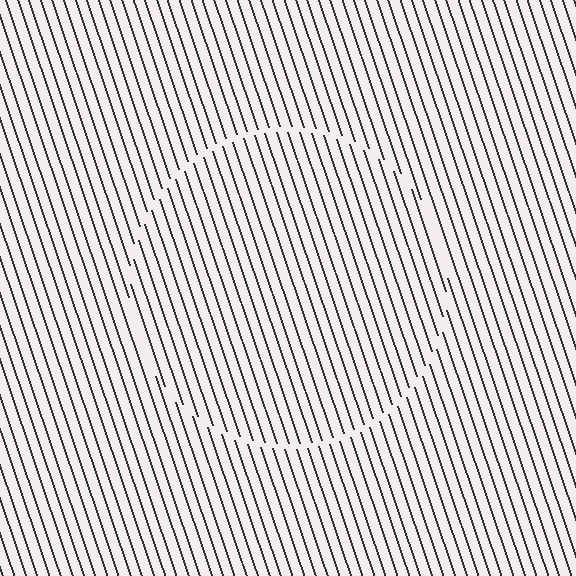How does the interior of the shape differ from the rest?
The interior of the shape contains the same grating, shifted by half a period — the contour is defined by the phase discontinuity where line-ends from the inner and outer gratings abut.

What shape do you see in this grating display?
An illusory circle. The interior of the shape contains the same grating, shifted by half a period — the contour is defined by the phase discontinuity where line-ends from the inner and outer gratings abut.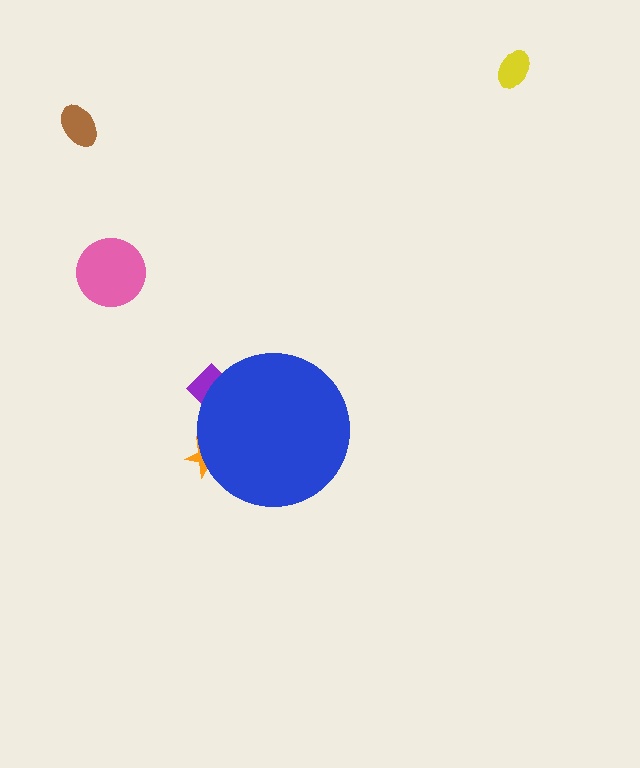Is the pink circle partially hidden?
No, the pink circle is fully visible.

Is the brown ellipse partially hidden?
No, the brown ellipse is fully visible.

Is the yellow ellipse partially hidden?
No, the yellow ellipse is fully visible.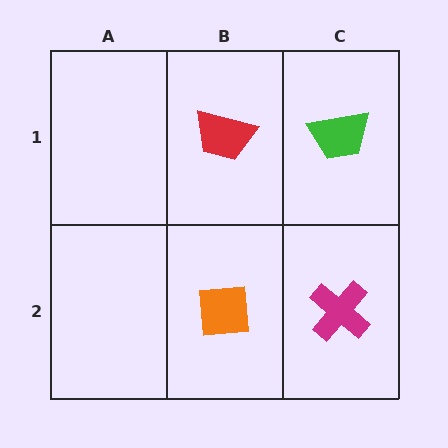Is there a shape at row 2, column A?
No, that cell is empty.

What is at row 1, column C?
A green trapezoid.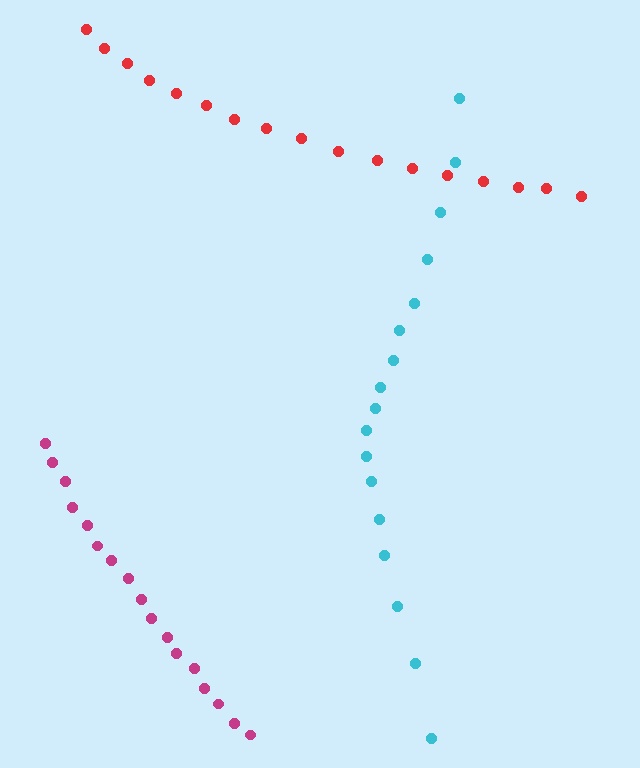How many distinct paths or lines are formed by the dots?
There are 3 distinct paths.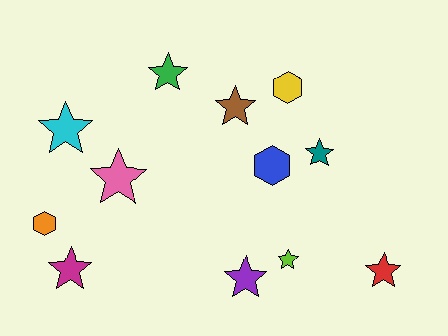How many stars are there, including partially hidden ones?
There are 9 stars.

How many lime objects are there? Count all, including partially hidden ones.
There is 1 lime object.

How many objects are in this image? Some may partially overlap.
There are 12 objects.